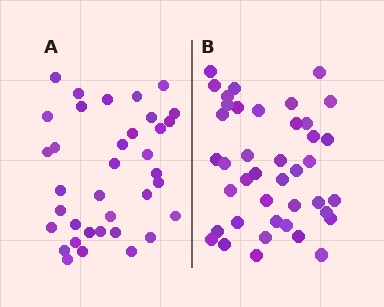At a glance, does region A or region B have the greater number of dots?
Region B (the right region) has more dots.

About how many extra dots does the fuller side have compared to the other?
Region B has about 5 more dots than region A.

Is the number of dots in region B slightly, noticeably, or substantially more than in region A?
Region B has only slightly more — the two regions are fairly close. The ratio is roughly 1.1 to 1.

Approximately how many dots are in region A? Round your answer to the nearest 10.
About 40 dots. (The exact count is 36, which rounds to 40.)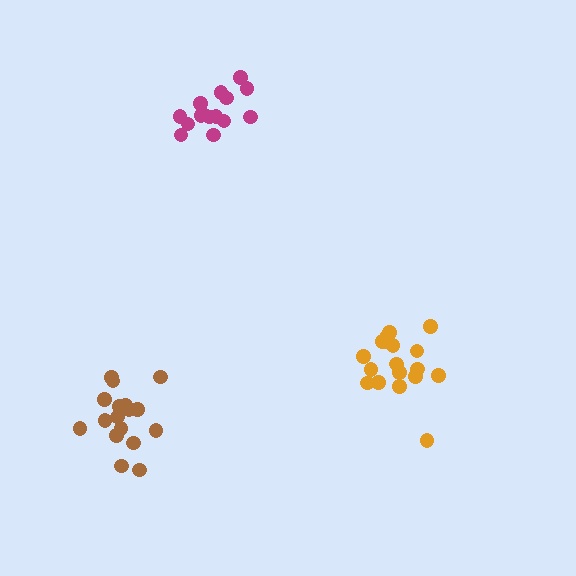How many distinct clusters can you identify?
There are 3 distinct clusters.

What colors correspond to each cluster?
The clusters are colored: magenta, orange, brown.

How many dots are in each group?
Group 1: 15 dots, Group 2: 18 dots, Group 3: 17 dots (50 total).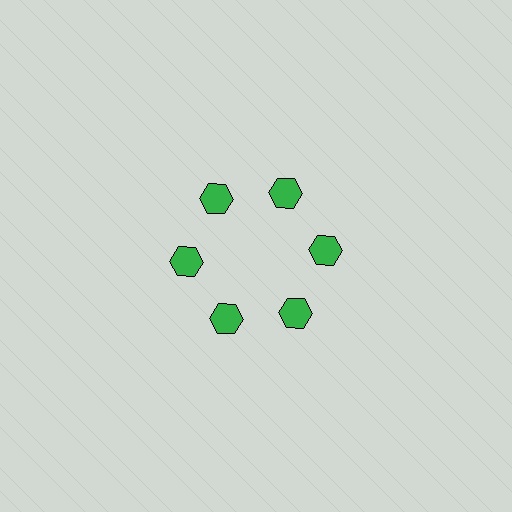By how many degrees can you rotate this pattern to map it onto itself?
The pattern maps onto itself every 60 degrees of rotation.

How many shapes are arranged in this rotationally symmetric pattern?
There are 6 shapes, arranged in 6 groups of 1.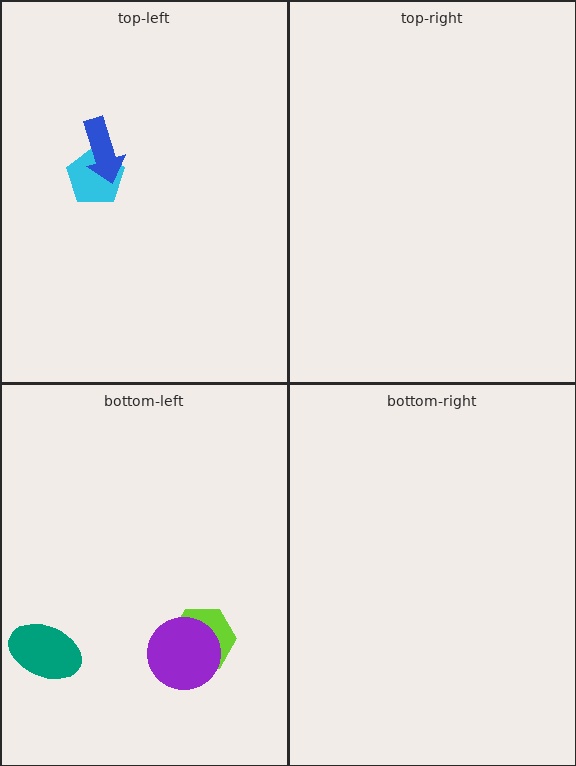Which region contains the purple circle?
The bottom-left region.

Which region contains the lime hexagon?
The bottom-left region.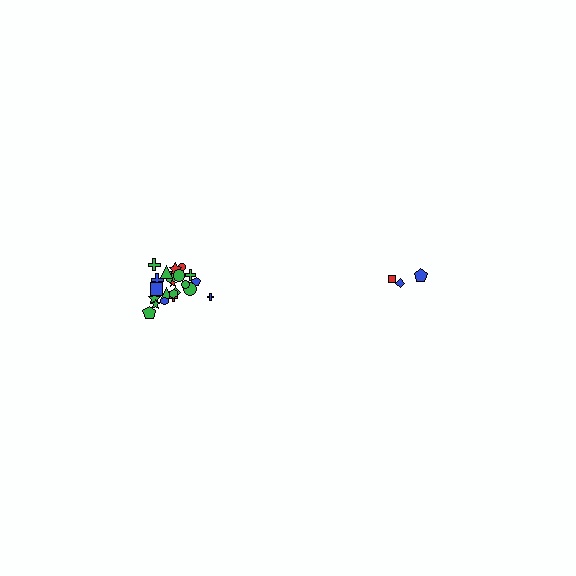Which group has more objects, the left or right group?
The left group.